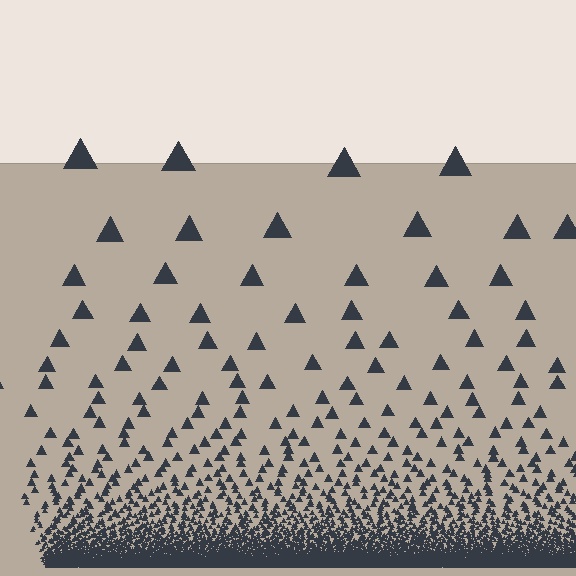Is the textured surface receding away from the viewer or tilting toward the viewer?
The surface appears to tilt toward the viewer. Texture elements get larger and sparser toward the top.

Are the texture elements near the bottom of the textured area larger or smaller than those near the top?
Smaller. The gradient is inverted — elements near the bottom are smaller and denser.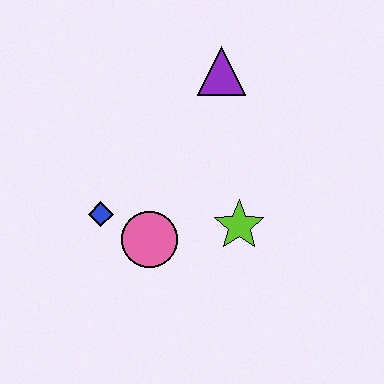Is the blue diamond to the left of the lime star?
Yes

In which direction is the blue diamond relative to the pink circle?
The blue diamond is to the left of the pink circle.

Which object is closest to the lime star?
The pink circle is closest to the lime star.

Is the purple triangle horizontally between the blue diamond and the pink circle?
No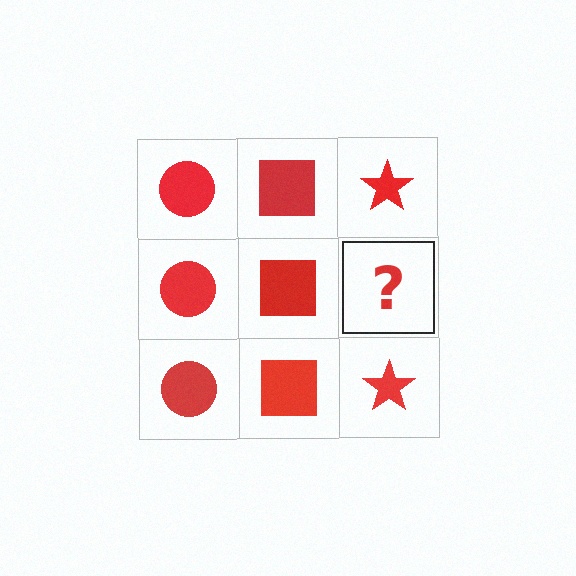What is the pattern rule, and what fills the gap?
The rule is that each column has a consistent shape. The gap should be filled with a red star.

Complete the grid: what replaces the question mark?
The question mark should be replaced with a red star.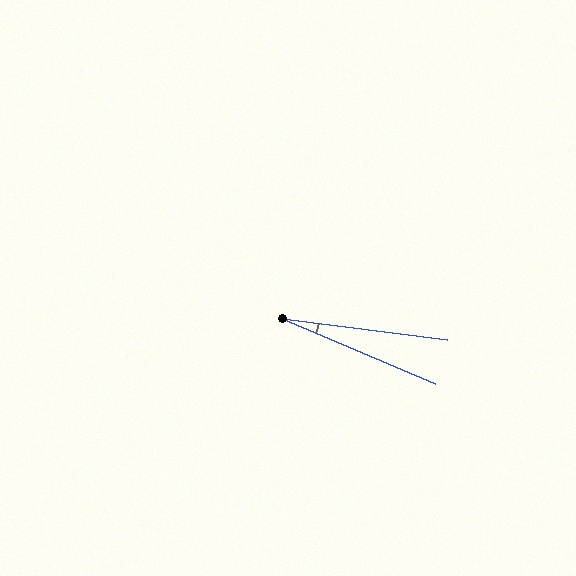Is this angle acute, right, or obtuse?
It is acute.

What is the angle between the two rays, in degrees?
Approximately 16 degrees.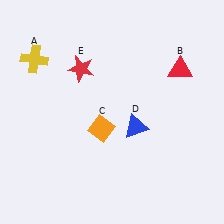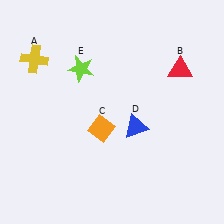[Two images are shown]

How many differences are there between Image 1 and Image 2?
There is 1 difference between the two images.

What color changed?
The star (E) changed from red in Image 1 to lime in Image 2.